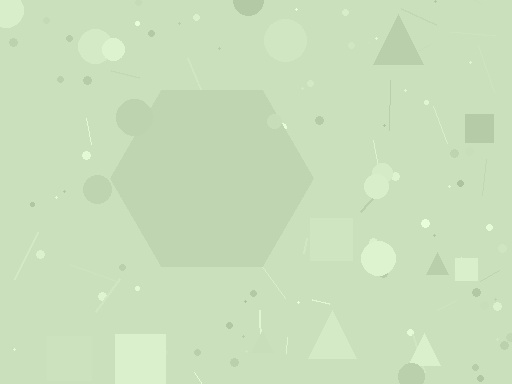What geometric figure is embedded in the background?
A hexagon is embedded in the background.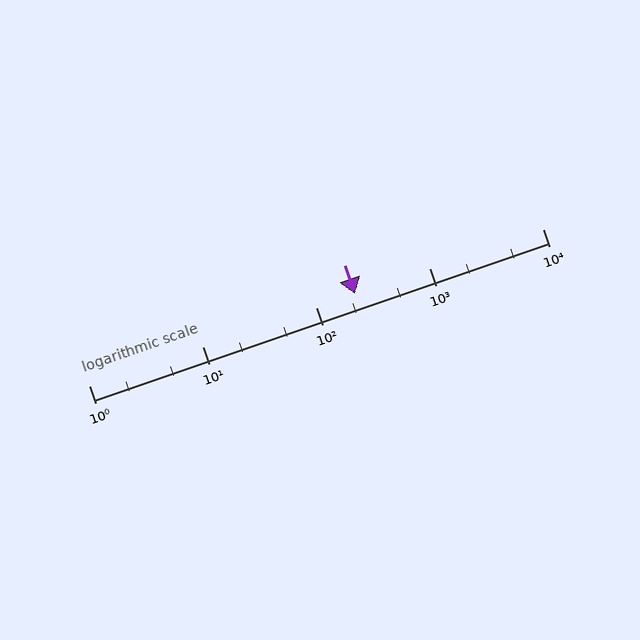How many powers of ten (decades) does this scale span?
The scale spans 4 decades, from 1 to 10000.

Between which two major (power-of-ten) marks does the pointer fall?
The pointer is between 100 and 1000.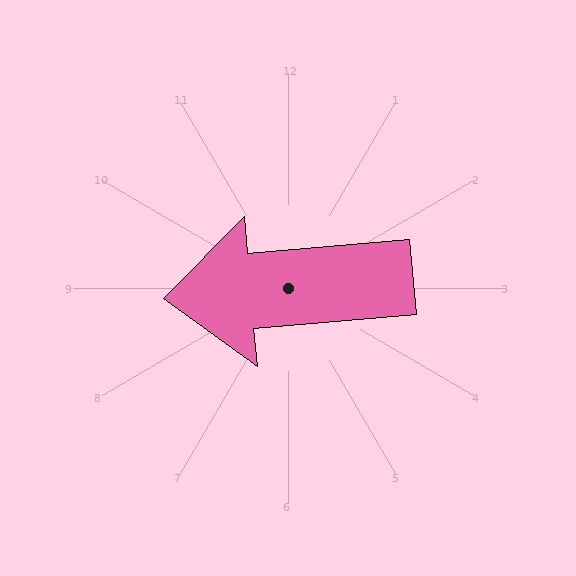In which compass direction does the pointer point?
West.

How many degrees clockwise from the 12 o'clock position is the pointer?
Approximately 265 degrees.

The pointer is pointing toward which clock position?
Roughly 9 o'clock.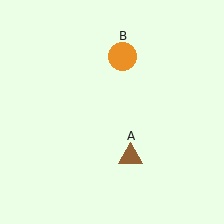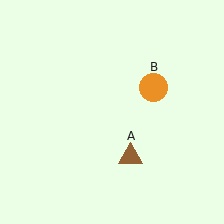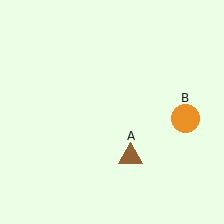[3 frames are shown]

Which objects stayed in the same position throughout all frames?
Brown triangle (object A) remained stationary.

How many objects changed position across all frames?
1 object changed position: orange circle (object B).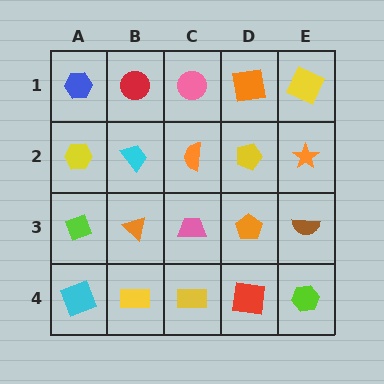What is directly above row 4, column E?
A brown semicircle.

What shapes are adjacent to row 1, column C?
An orange semicircle (row 2, column C), a red circle (row 1, column B), an orange square (row 1, column D).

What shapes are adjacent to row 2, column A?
A blue hexagon (row 1, column A), a lime diamond (row 3, column A), a cyan trapezoid (row 2, column B).